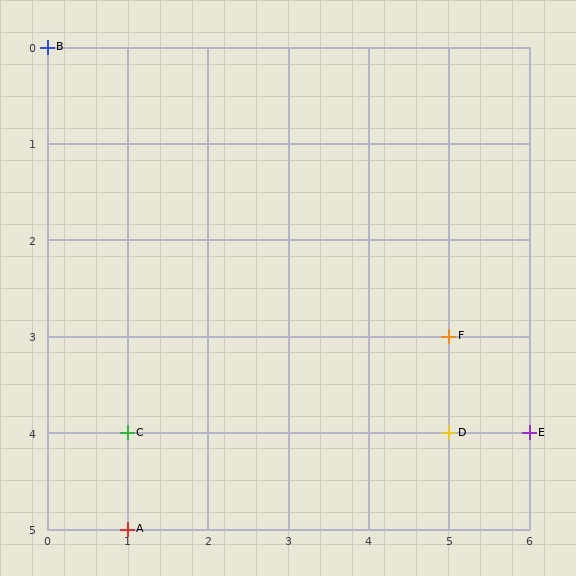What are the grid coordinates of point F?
Point F is at grid coordinates (5, 3).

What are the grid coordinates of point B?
Point B is at grid coordinates (0, 0).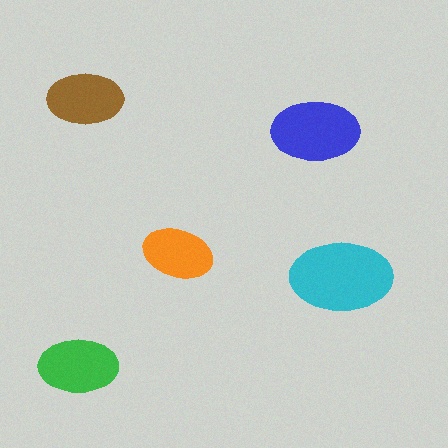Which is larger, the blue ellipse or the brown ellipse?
The blue one.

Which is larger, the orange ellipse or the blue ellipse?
The blue one.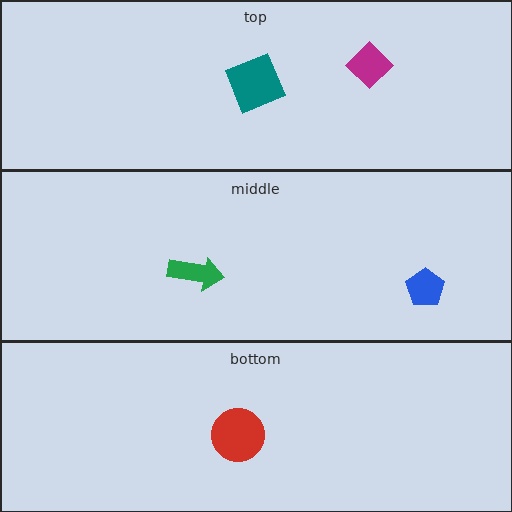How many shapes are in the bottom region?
1.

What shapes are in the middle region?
The green arrow, the blue pentagon.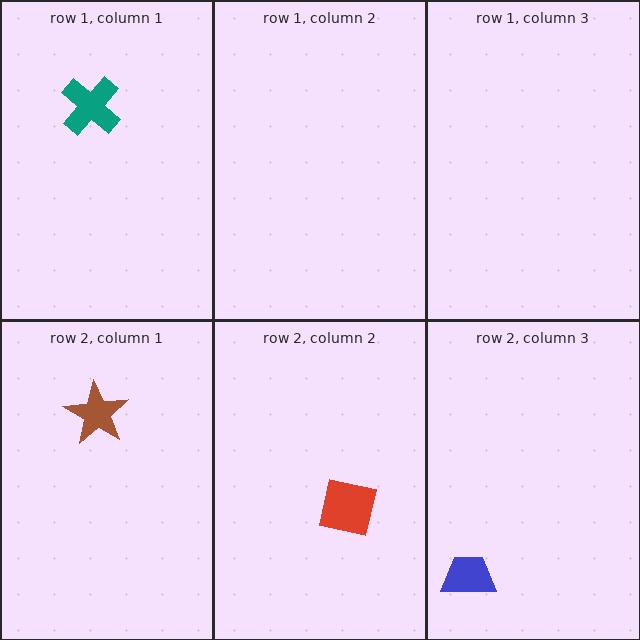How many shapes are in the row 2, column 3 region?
1.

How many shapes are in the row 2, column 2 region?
1.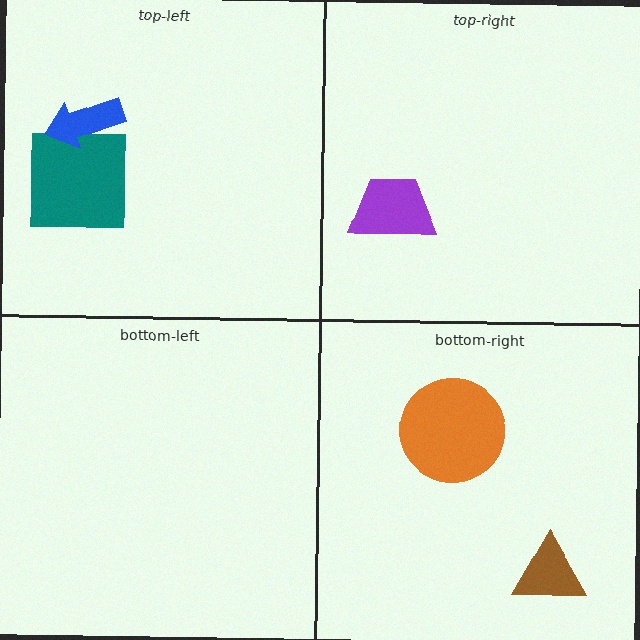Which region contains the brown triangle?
The bottom-right region.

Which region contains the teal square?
The top-left region.